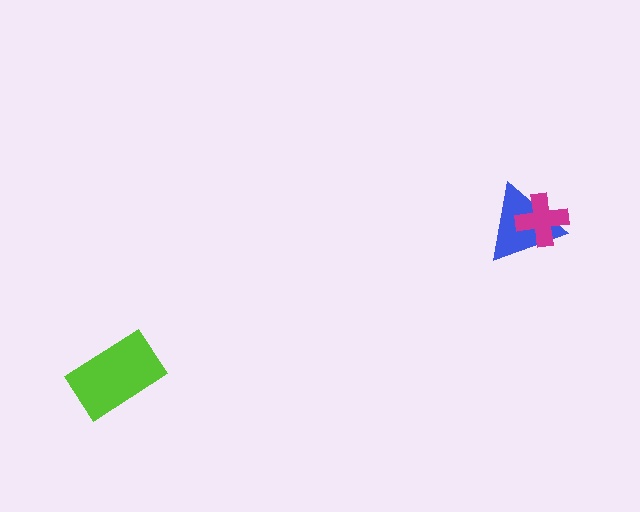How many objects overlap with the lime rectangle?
0 objects overlap with the lime rectangle.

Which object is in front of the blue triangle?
The magenta cross is in front of the blue triangle.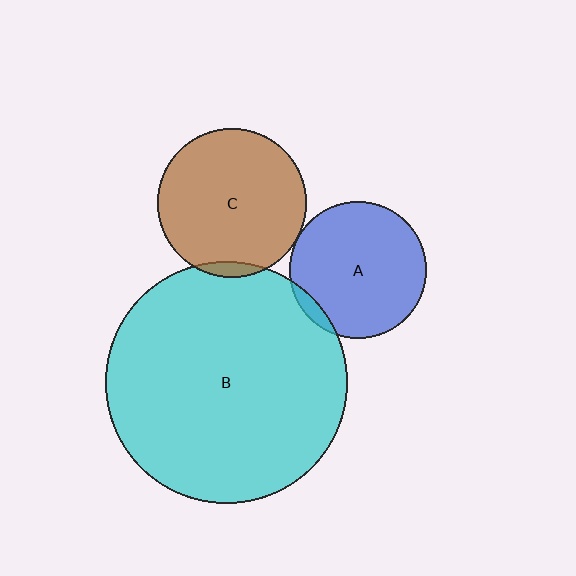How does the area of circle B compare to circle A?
Approximately 3.1 times.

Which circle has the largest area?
Circle B (cyan).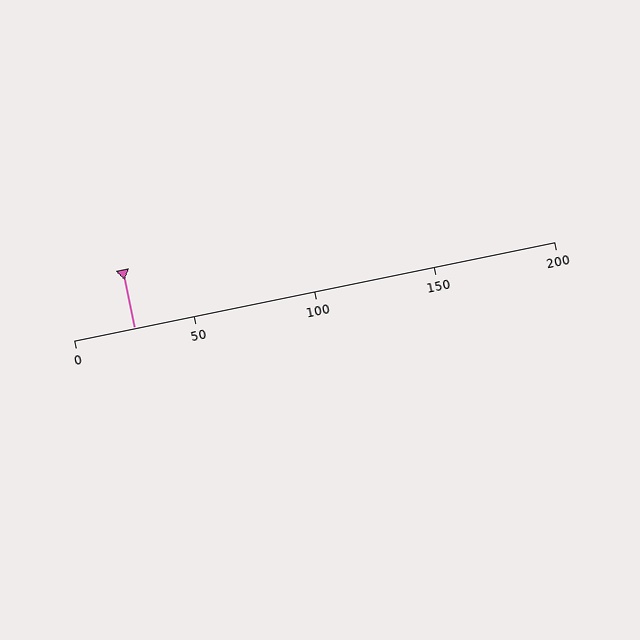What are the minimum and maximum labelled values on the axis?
The axis runs from 0 to 200.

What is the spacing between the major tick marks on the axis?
The major ticks are spaced 50 apart.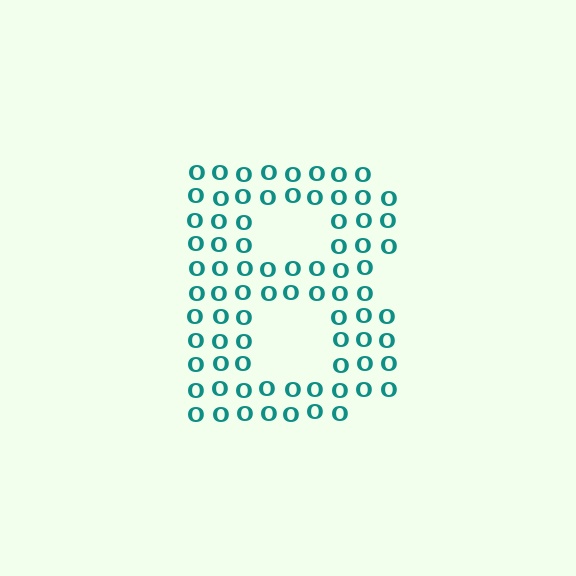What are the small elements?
The small elements are letter O's.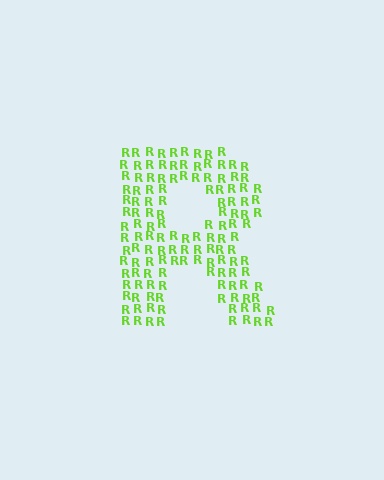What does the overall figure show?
The overall figure shows the letter R.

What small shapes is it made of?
It is made of small letter R's.